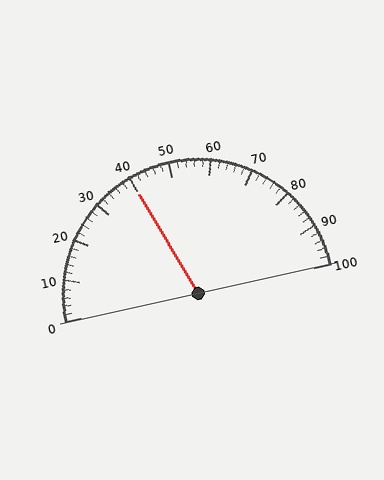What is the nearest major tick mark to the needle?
The nearest major tick mark is 40.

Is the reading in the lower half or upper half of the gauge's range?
The reading is in the lower half of the range (0 to 100).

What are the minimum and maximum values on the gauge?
The gauge ranges from 0 to 100.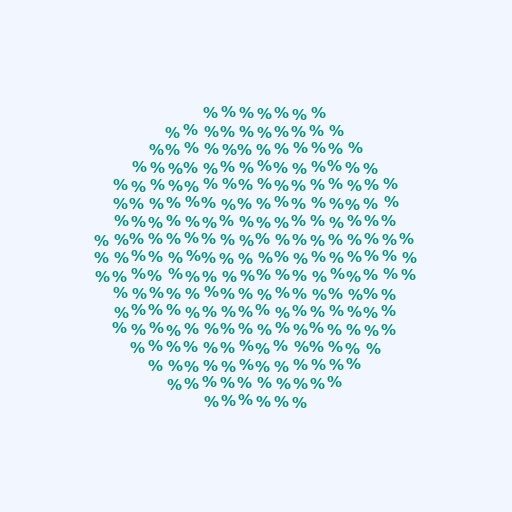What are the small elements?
The small elements are percent signs.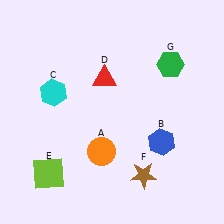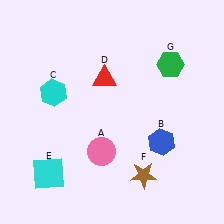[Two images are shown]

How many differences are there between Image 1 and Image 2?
There are 2 differences between the two images.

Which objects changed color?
A changed from orange to pink. E changed from lime to cyan.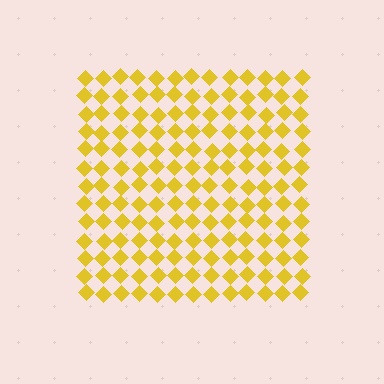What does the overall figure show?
The overall figure shows a square.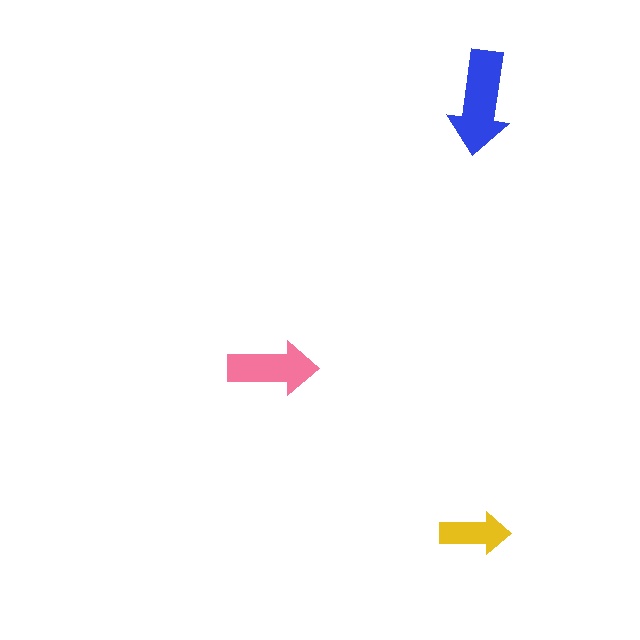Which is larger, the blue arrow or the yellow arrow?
The blue one.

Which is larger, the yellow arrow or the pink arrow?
The pink one.